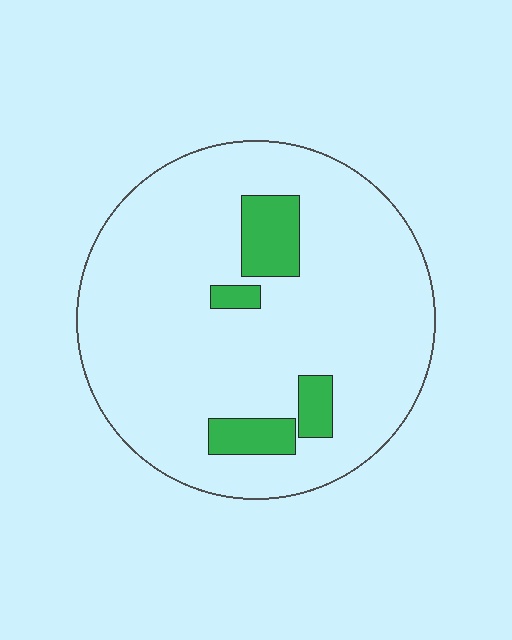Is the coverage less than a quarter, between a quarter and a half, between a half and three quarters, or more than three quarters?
Less than a quarter.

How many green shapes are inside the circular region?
4.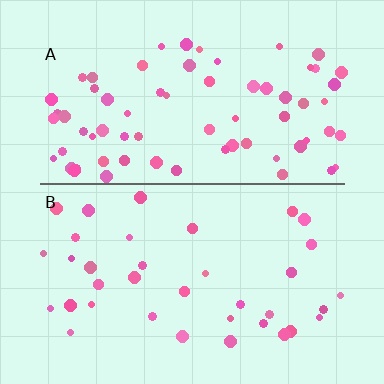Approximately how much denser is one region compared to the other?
Approximately 1.9× — region A over region B.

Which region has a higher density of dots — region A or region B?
A (the top).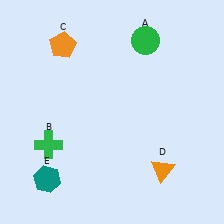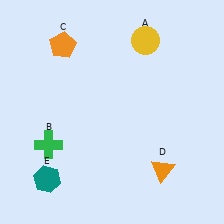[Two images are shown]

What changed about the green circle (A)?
In Image 1, A is green. In Image 2, it changed to yellow.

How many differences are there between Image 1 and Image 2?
There is 1 difference between the two images.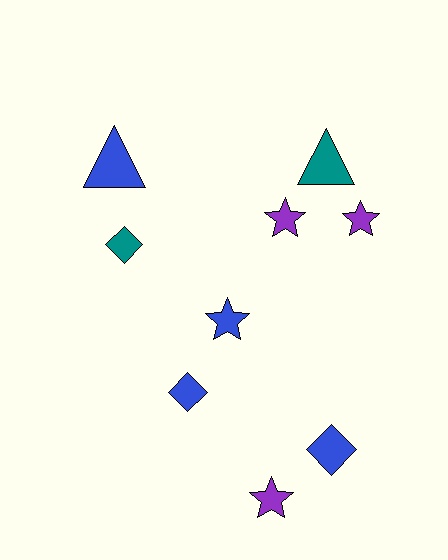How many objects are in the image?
There are 9 objects.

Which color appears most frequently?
Blue, with 4 objects.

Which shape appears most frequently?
Star, with 4 objects.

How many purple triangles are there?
There are no purple triangles.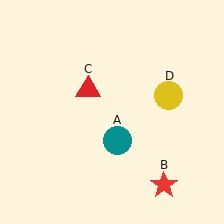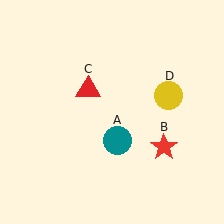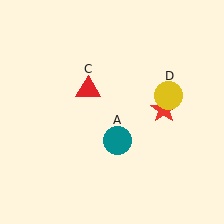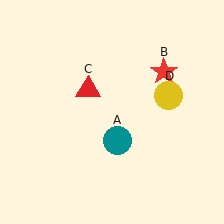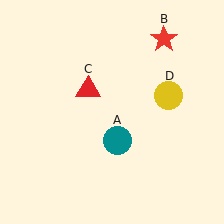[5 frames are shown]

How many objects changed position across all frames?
1 object changed position: red star (object B).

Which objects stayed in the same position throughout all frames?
Teal circle (object A) and red triangle (object C) and yellow circle (object D) remained stationary.